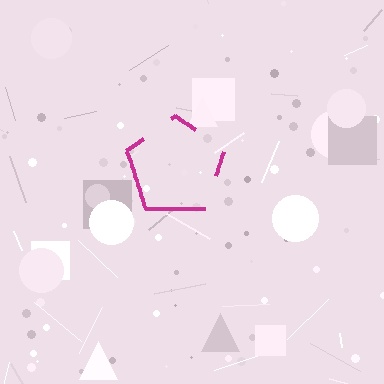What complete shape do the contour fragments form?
The contour fragments form a pentagon.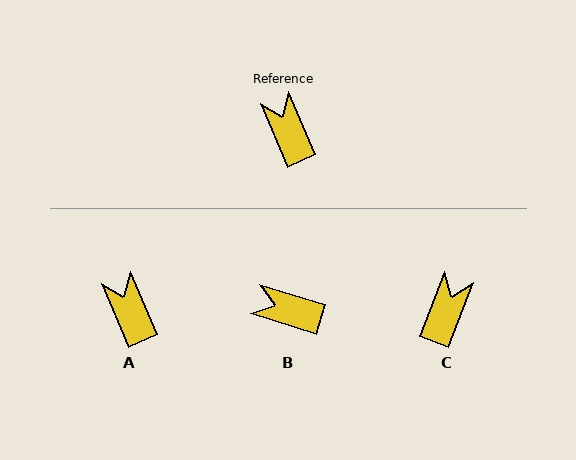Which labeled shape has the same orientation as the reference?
A.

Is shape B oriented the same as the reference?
No, it is off by about 50 degrees.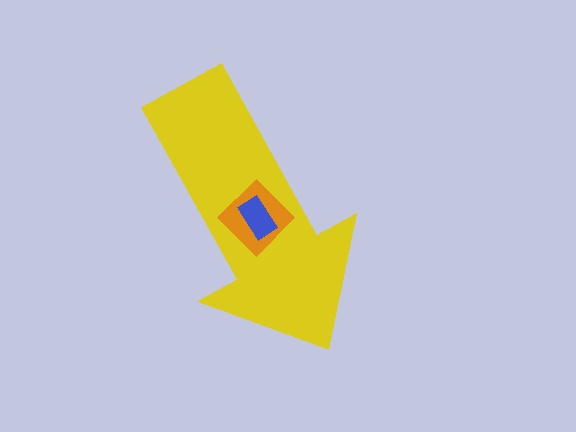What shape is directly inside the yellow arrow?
The orange diamond.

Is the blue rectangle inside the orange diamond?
Yes.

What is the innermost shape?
The blue rectangle.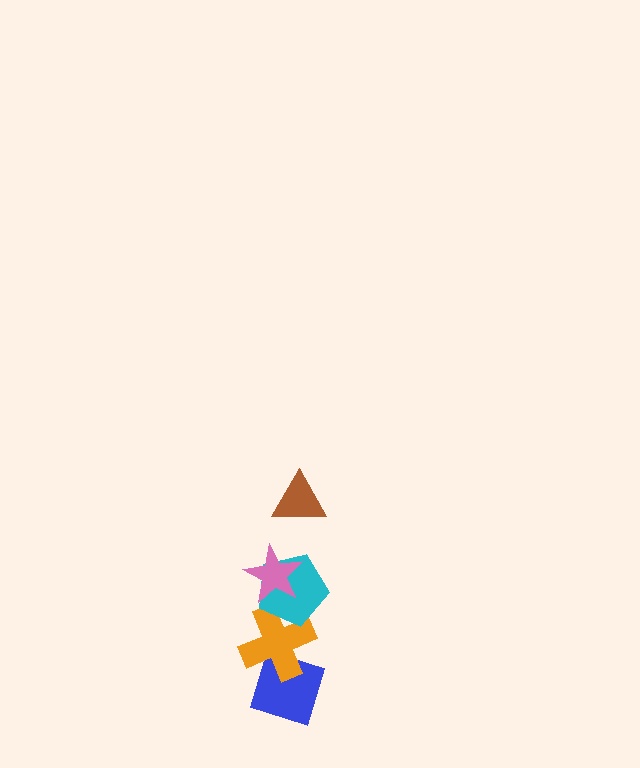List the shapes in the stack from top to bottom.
From top to bottom: the brown triangle, the pink star, the cyan pentagon, the orange cross, the blue diamond.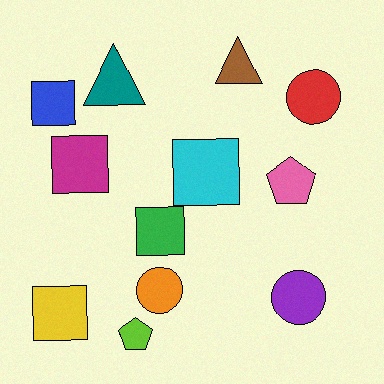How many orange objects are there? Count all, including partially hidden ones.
There is 1 orange object.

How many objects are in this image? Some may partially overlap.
There are 12 objects.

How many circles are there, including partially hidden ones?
There are 3 circles.